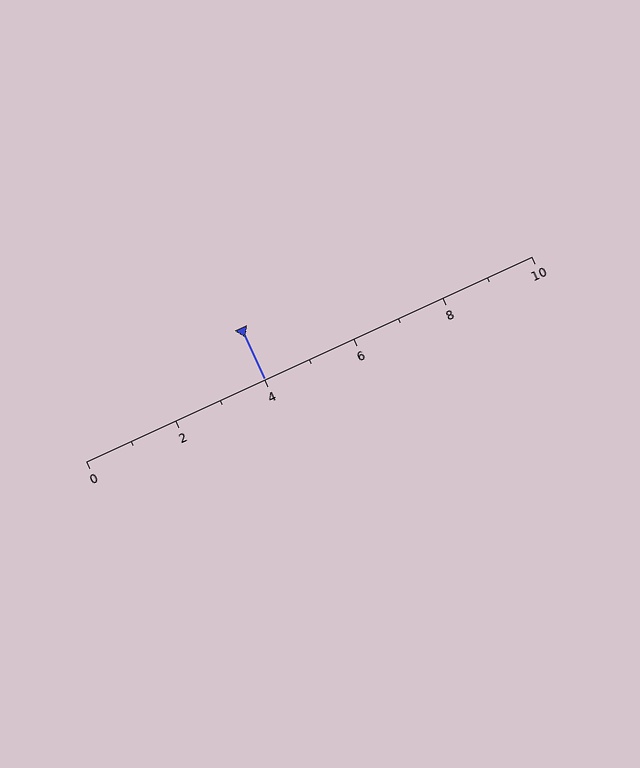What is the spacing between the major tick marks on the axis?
The major ticks are spaced 2 apart.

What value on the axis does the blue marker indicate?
The marker indicates approximately 4.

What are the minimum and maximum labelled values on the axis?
The axis runs from 0 to 10.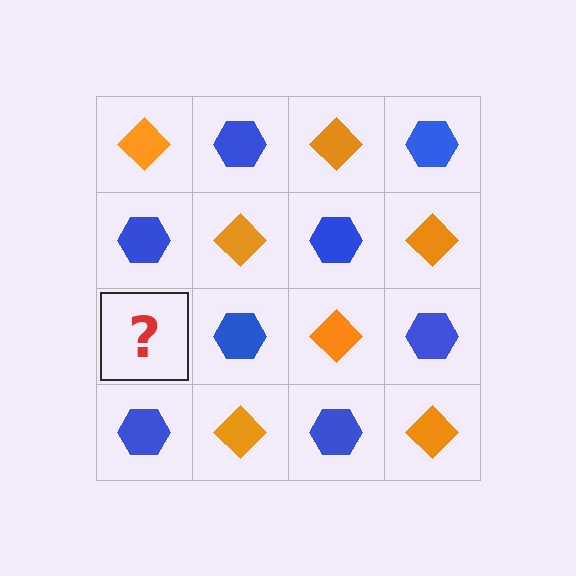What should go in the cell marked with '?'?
The missing cell should contain an orange diamond.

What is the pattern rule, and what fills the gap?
The rule is that it alternates orange diamond and blue hexagon in a checkerboard pattern. The gap should be filled with an orange diamond.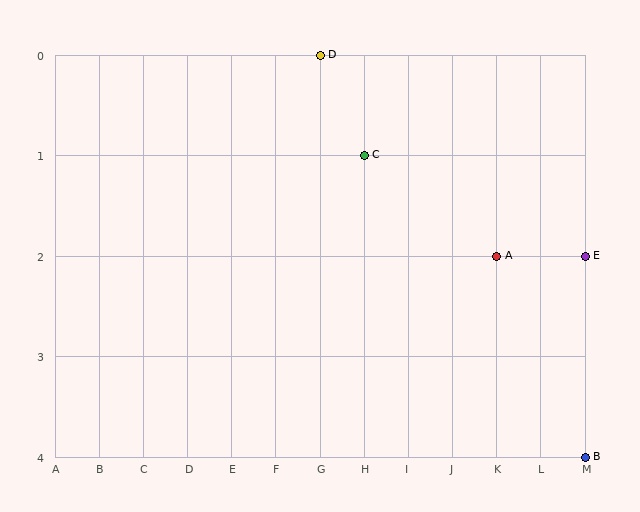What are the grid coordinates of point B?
Point B is at grid coordinates (M, 4).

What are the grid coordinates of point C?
Point C is at grid coordinates (H, 1).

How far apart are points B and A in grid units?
Points B and A are 2 columns and 2 rows apart (about 2.8 grid units diagonally).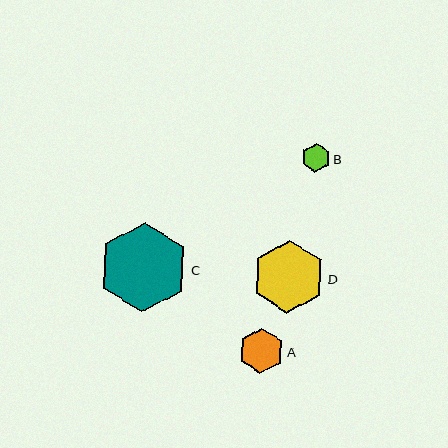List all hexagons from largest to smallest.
From largest to smallest: C, D, A, B.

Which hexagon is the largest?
Hexagon C is the largest with a size of approximately 89 pixels.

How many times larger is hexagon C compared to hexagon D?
Hexagon C is approximately 1.2 times the size of hexagon D.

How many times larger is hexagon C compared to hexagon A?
Hexagon C is approximately 2.0 times the size of hexagon A.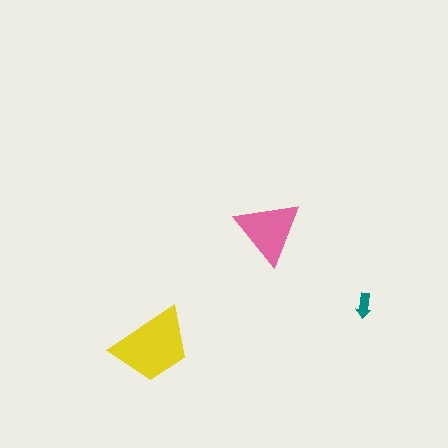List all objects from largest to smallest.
The yellow trapezoid, the pink triangle, the teal arrow.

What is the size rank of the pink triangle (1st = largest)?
2nd.